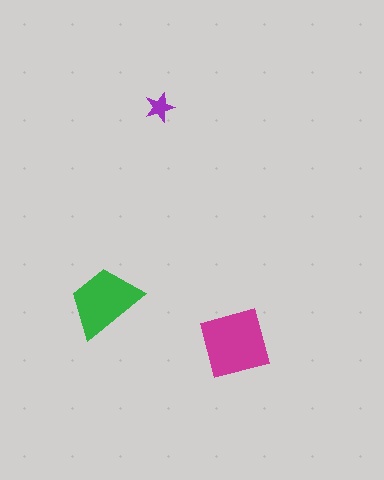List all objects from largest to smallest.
The magenta square, the green trapezoid, the purple star.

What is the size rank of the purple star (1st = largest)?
3rd.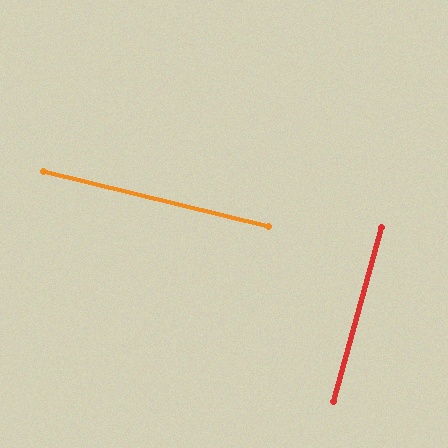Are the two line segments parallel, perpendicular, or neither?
Perpendicular — they meet at approximately 88°.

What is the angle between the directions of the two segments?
Approximately 88 degrees.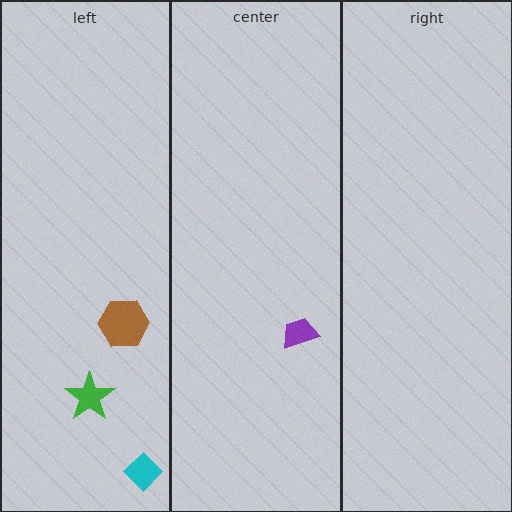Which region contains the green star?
The left region.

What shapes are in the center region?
The purple trapezoid.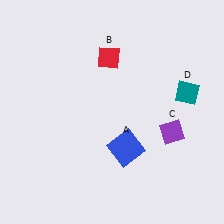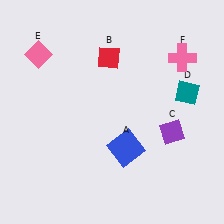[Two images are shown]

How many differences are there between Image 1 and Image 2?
There are 2 differences between the two images.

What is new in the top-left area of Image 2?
A pink diamond (E) was added in the top-left area of Image 2.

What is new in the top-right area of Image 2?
A pink cross (F) was added in the top-right area of Image 2.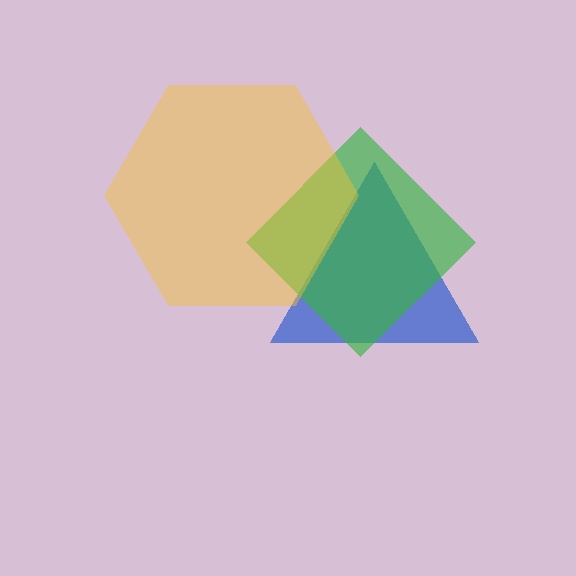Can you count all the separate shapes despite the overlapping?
Yes, there are 3 separate shapes.